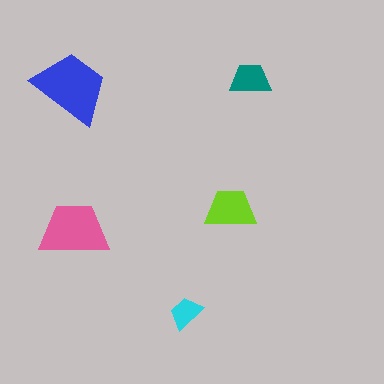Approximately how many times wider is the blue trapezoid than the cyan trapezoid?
About 2 times wider.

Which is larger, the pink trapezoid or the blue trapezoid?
The blue one.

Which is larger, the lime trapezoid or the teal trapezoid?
The lime one.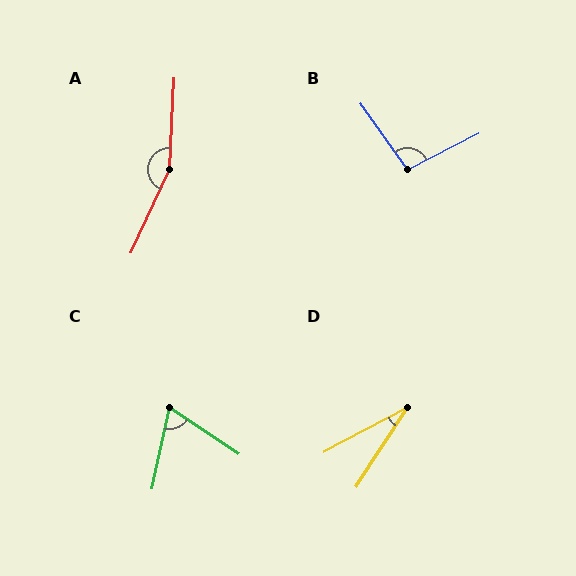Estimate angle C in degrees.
Approximately 68 degrees.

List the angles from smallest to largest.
D (29°), C (68°), B (98°), A (158°).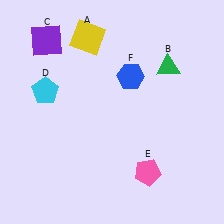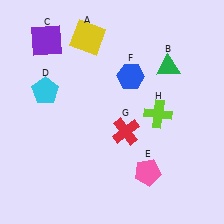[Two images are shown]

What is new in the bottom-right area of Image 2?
A red cross (G) was added in the bottom-right area of Image 2.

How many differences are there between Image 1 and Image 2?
There are 2 differences between the two images.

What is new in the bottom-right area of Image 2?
A lime cross (H) was added in the bottom-right area of Image 2.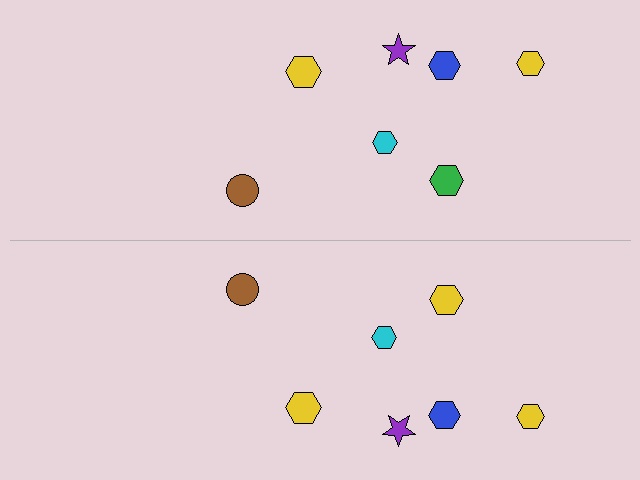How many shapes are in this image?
There are 14 shapes in this image.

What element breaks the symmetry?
The yellow hexagon on the bottom side breaks the symmetry — its mirror counterpart is green.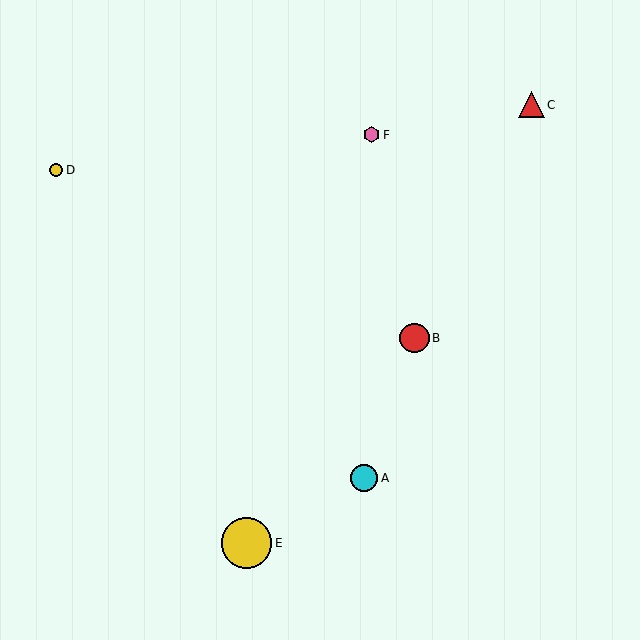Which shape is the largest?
The yellow circle (labeled E) is the largest.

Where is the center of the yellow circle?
The center of the yellow circle is at (56, 170).